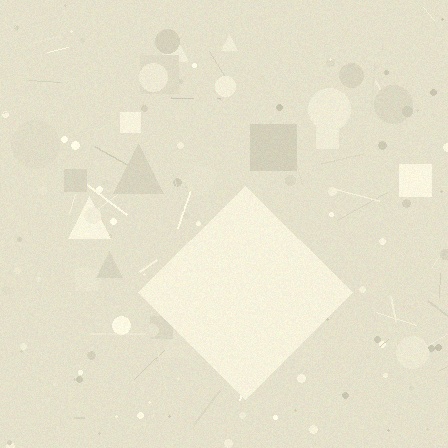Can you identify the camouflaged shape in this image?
The camouflaged shape is a diamond.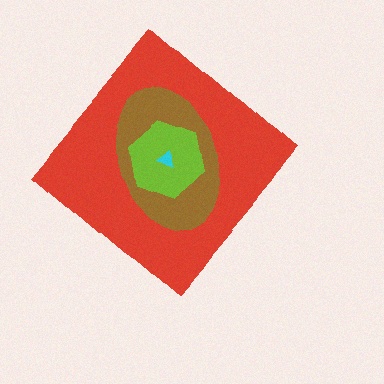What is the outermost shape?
The red diamond.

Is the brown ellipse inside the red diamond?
Yes.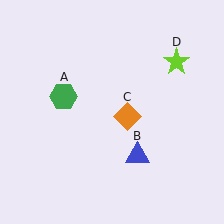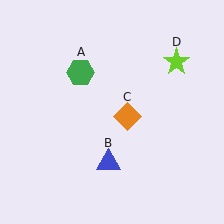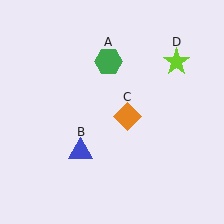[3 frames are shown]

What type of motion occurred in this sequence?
The green hexagon (object A), blue triangle (object B) rotated clockwise around the center of the scene.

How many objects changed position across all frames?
2 objects changed position: green hexagon (object A), blue triangle (object B).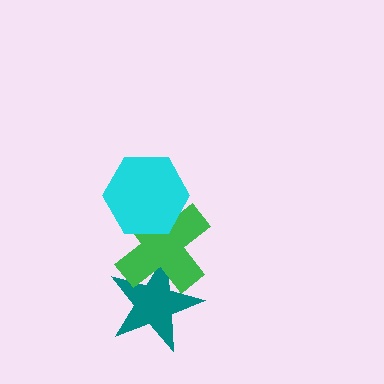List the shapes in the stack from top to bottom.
From top to bottom: the cyan hexagon, the green cross, the teal star.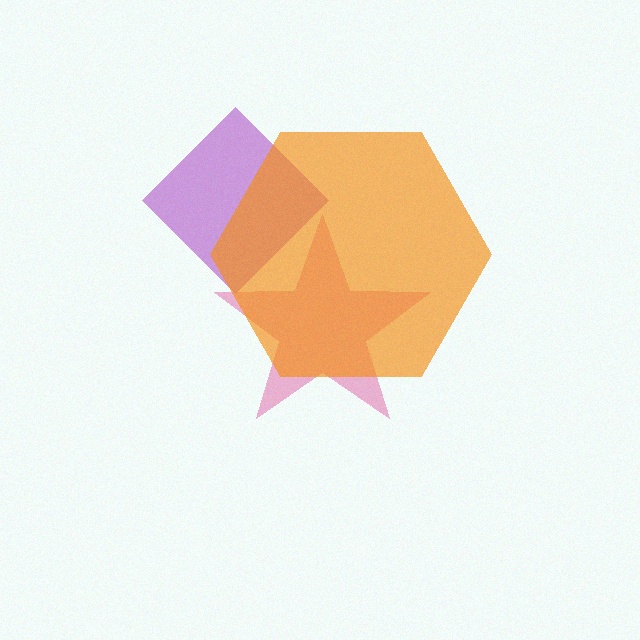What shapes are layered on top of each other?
The layered shapes are: a purple diamond, a pink star, an orange hexagon.